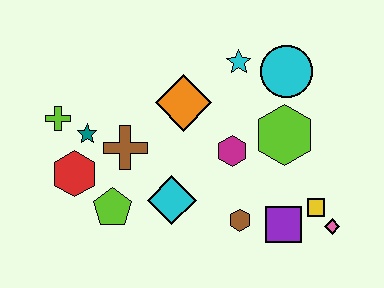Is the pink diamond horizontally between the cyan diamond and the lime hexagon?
No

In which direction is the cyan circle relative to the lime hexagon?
The cyan circle is above the lime hexagon.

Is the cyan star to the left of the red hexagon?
No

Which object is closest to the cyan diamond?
The lime pentagon is closest to the cyan diamond.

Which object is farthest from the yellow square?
The lime cross is farthest from the yellow square.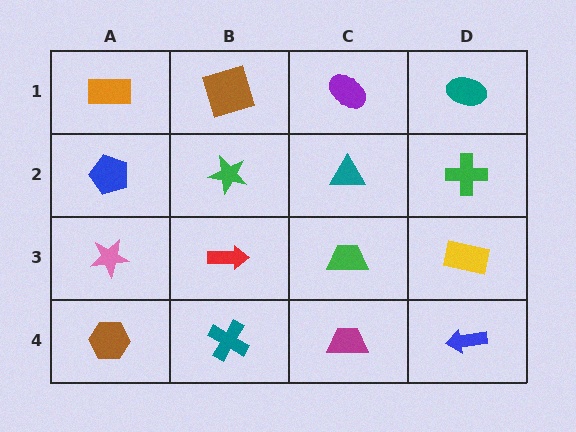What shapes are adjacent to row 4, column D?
A yellow rectangle (row 3, column D), a magenta trapezoid (row 4, column C).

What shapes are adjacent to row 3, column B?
A green star (row 2, column B), a teal cross (row 4, column B), a pink star (row 3, column A), a green trapezoid (row 3, column C).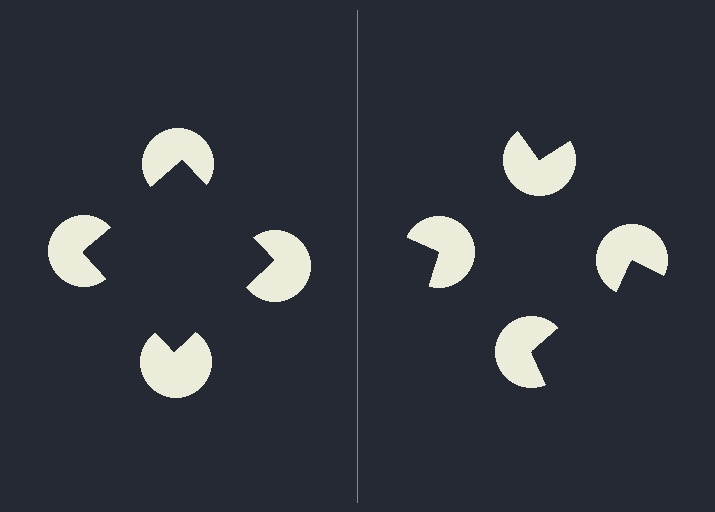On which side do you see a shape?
An illusory square appears on the left side. On the right side the wedge cuts are rotated, so no coherent shape forms.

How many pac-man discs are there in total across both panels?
8 — 4 on each side.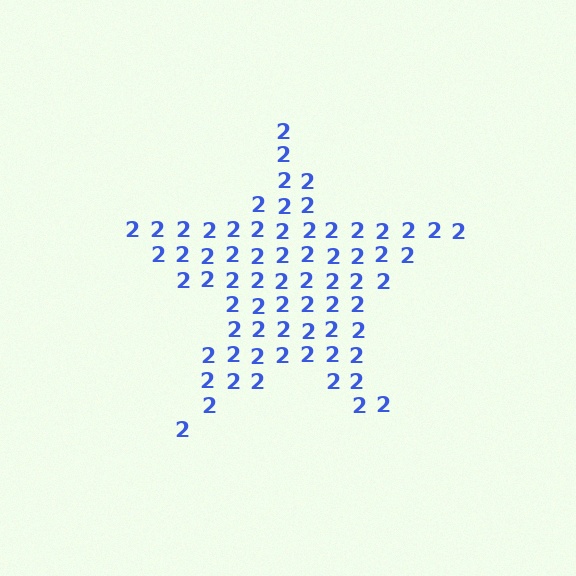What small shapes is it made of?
It is made of small digit 2's.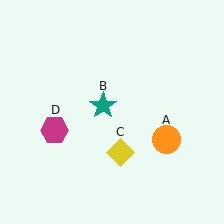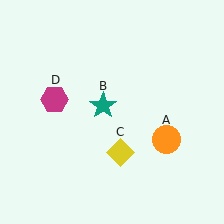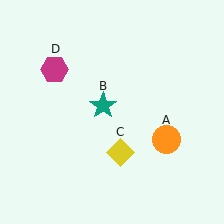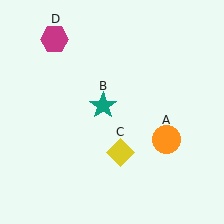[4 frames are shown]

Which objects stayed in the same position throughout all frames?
Orange circle (object A) and teal star (object B) and yellow diamond (object C) remained stationary.